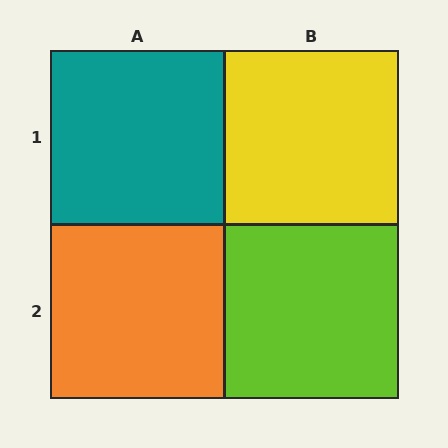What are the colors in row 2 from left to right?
Orange, lime.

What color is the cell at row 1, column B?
Yellow.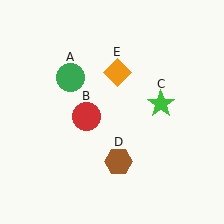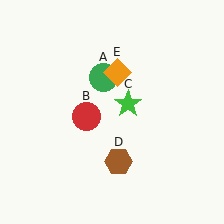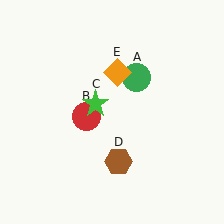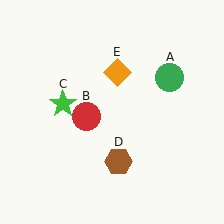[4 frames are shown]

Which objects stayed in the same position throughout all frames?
Red circle (object B) and brown hexagon (object D) and orange diamond (object E) remained stationary.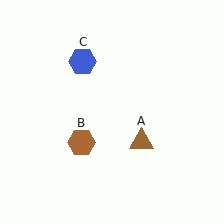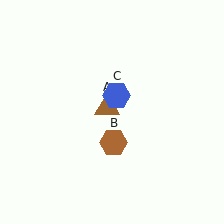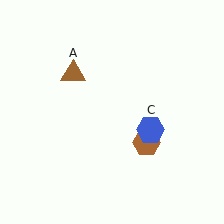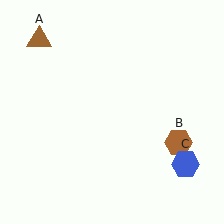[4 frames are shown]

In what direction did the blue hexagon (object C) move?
The blue hexagon (object C) moved down and to the right.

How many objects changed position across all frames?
3 objects changed position: brown triangle (object A), brown hexagon (object B), blue hexagon (object C).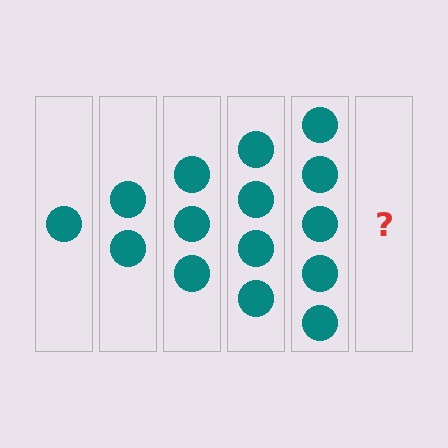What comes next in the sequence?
The next element should be 6 circles.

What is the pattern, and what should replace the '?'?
The pattern is that each step adds one more circle. The '?' should be 6 circles.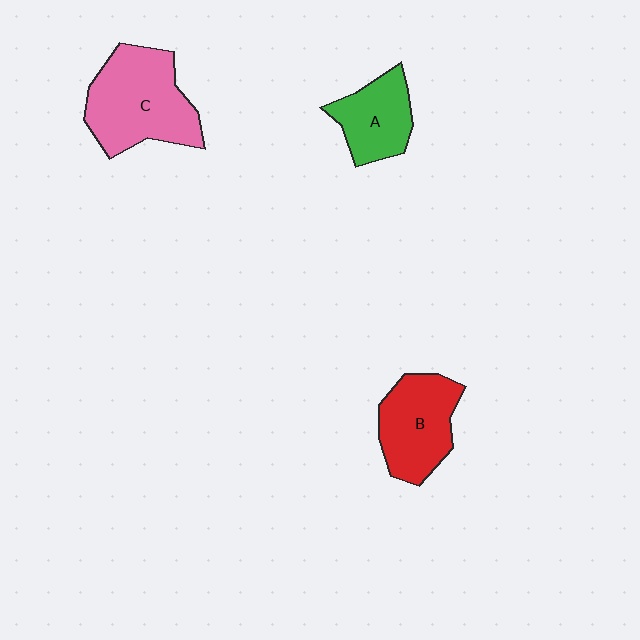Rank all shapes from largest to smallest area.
From largest to smallest: C (pink), B (red), A (green).